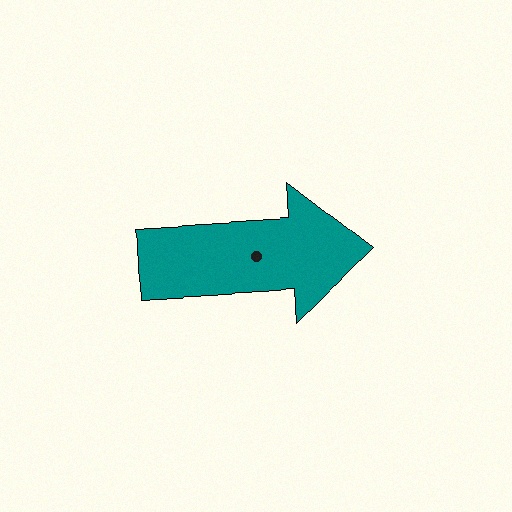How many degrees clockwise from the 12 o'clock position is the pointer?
Approximately 87 degrees.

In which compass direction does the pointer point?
East.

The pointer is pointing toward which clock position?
Roughly 3 o'clock.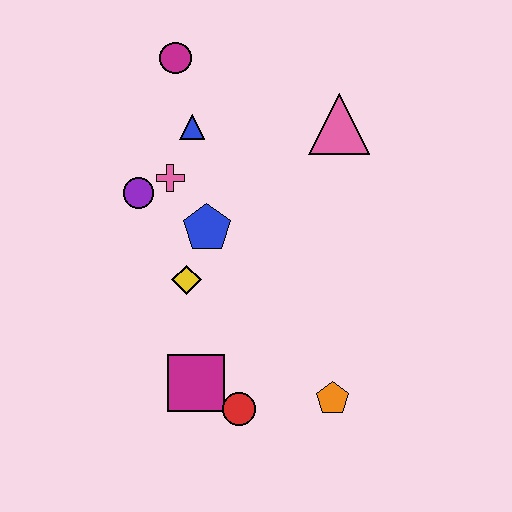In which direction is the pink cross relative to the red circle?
The pink cross is above the red circle.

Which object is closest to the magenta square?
The red circle is closest to the magenta square.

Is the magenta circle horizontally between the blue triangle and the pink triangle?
No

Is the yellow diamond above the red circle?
Yes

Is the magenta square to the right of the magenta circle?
Yes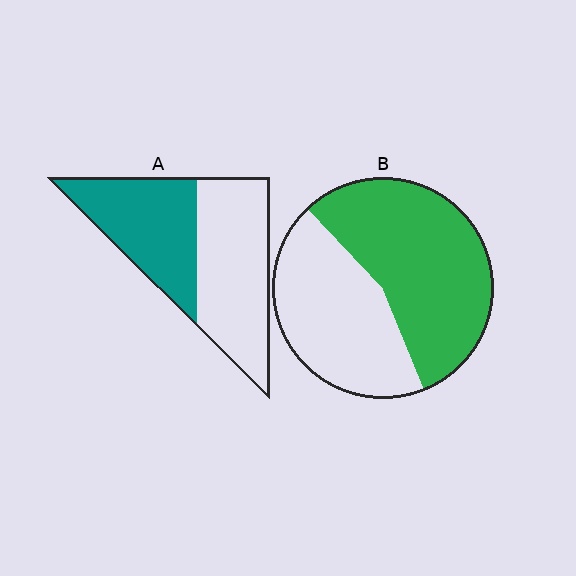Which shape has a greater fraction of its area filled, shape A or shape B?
Shape B.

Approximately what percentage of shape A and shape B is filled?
A is approximately 45% and B is approximately 55%.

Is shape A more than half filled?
No.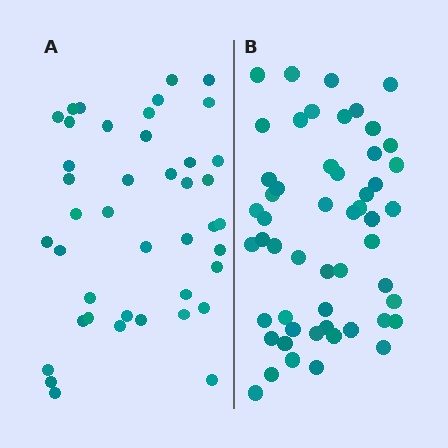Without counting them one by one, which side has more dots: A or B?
Region B (the right region) has more dots.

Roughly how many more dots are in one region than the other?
Region B has roughly 12 or so more dots than region A.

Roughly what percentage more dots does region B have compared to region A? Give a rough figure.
About 25% more.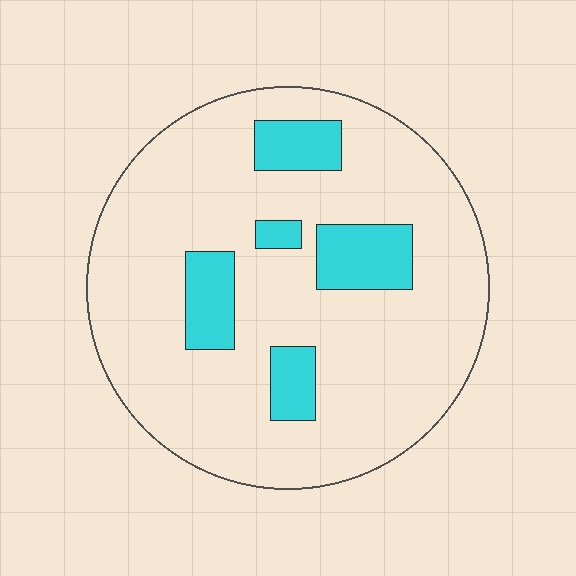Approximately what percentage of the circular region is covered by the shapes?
Approximately 15%.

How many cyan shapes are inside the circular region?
5.